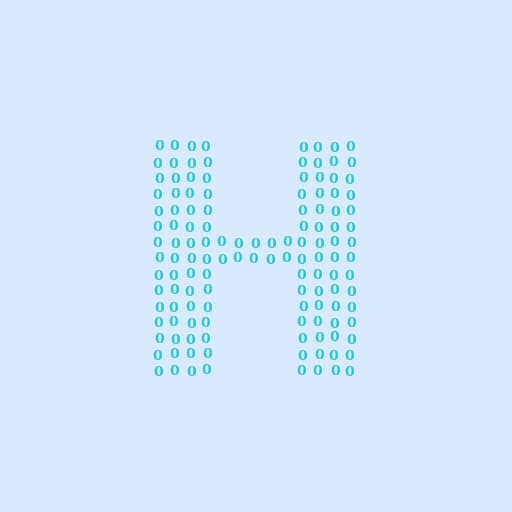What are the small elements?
The small elements are digit 0's.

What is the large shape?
The large shape is the letter H.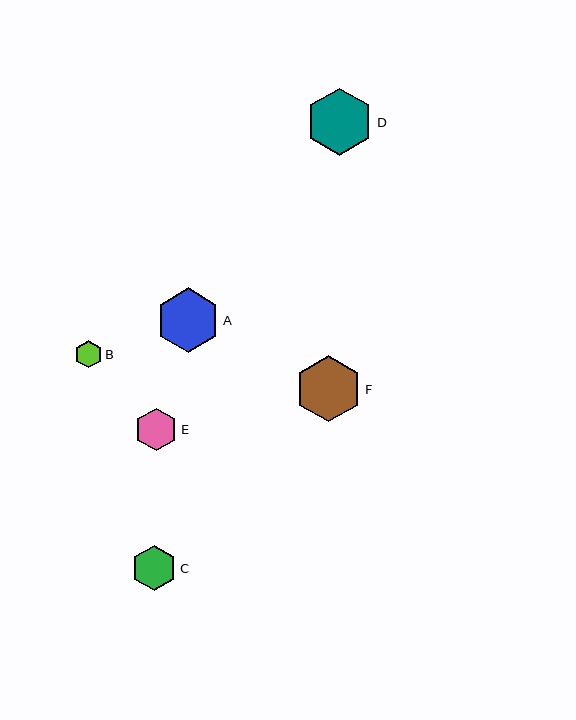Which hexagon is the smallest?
Hexagon B is the smallest with a size of approximately 27 pixels.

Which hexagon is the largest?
Hexagon D is the largest with a size of approximately 68 pixels.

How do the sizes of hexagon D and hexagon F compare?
Hexagon D and hexagon F are approximately the same size.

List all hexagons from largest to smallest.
From largest to smallest: D, F, A, C, E, B.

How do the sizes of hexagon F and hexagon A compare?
Hexagon F and hexagon A are approximately the same size.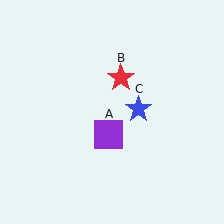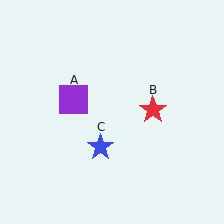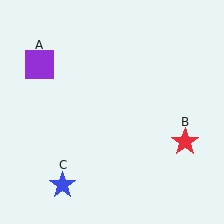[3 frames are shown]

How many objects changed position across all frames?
3 objects changed position: purple square (object A), red star (object B), blue star (object C).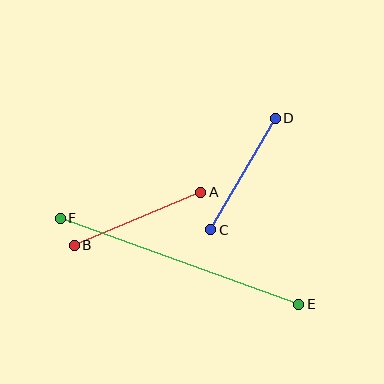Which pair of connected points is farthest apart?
Points E and F are farthest apart.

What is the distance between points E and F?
The distance is approximately 254 pixels.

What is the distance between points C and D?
The distance is approximately 129 pixels.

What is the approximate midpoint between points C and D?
The midpoint is at approximately (243, 174) pixels.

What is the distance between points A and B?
The distance is approximately 137 pixels.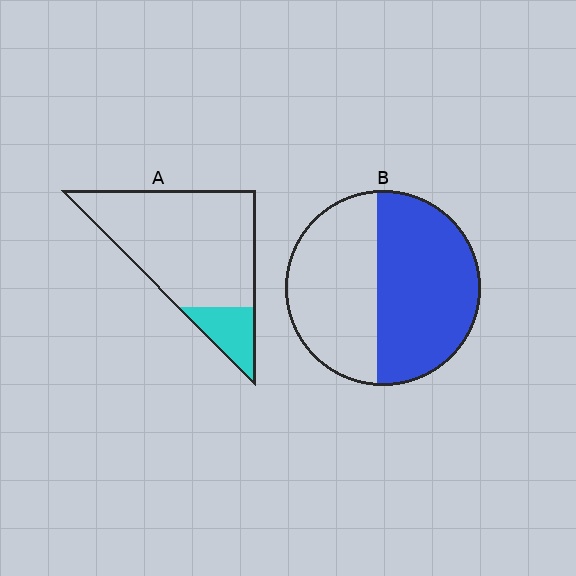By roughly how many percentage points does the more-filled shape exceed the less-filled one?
By roughly 35 percentage points (B over A).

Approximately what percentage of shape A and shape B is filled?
A is approximately 15% and B is approximately 55%.